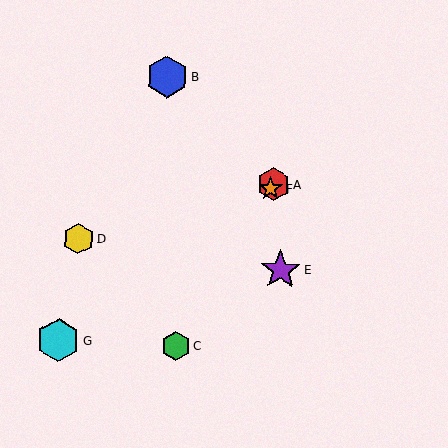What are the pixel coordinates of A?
Object A is at (273, 184).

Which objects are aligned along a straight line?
Objects A, C, F are aligned along a straight line.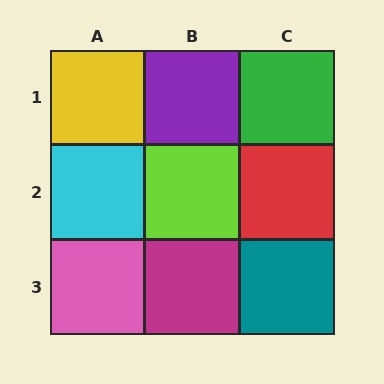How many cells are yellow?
1 cell is yellow.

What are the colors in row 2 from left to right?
Cyan, lime, red.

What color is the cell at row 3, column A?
Pink.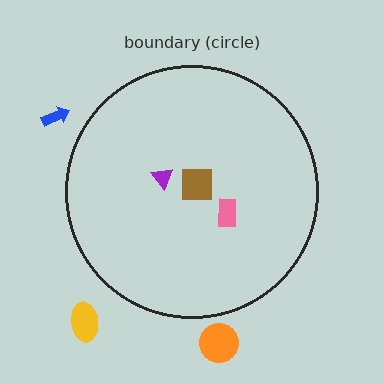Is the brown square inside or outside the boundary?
Inside.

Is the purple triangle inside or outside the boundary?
Inside.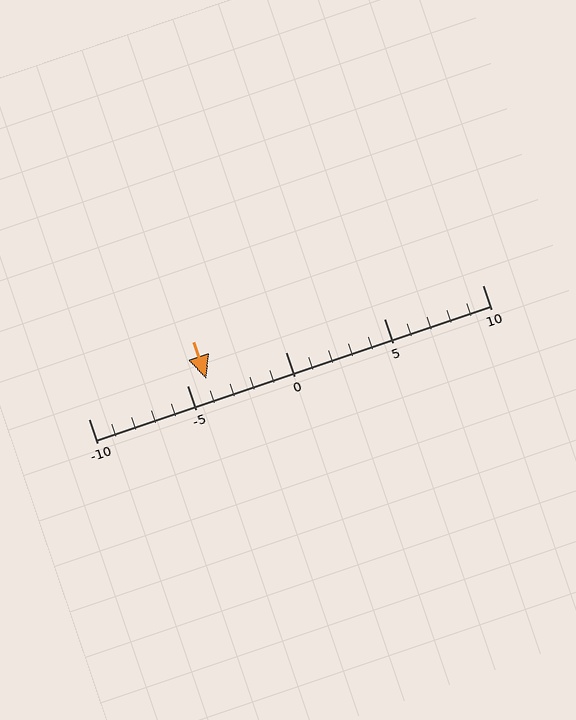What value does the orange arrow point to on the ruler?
The orange arrow points to approximately -4.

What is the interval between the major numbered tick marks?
The major tick marks are spaced 5 units apart.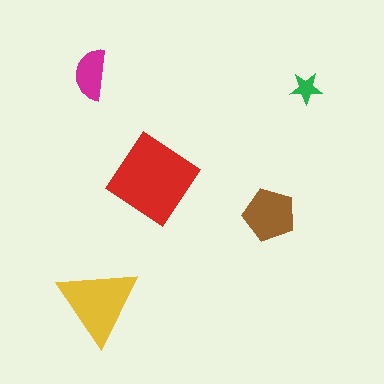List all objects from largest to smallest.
The red diamond, the yellow triangle, the brown pentagon, the magenta semicircle, the green star.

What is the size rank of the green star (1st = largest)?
5th.